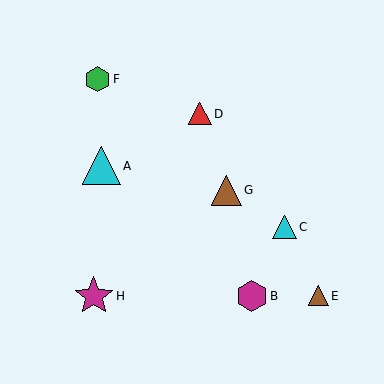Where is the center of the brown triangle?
The center of the brown triangle is at (318, 296).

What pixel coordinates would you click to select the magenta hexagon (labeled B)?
Click at (252, 296) to select the magenta hexagon B.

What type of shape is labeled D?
Shape D is a red triangle.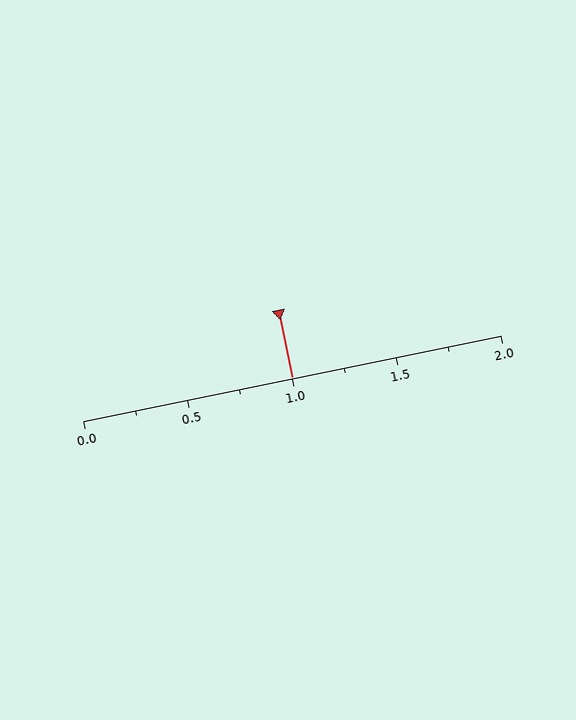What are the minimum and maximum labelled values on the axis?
The axis runs from 0.0 to 2.0.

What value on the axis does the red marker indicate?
The marker indicates approximately 1.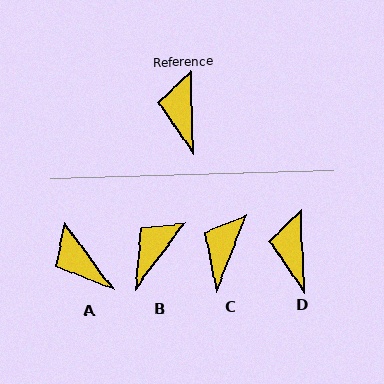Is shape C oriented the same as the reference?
No, it is off by about 23 degrees.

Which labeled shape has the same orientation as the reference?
D.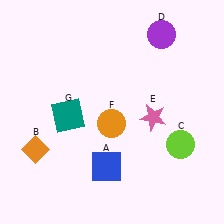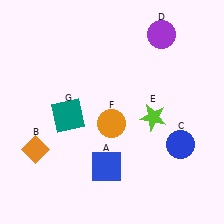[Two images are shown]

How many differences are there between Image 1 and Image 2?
There are 2 differences between the two images.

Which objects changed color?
C changed from lime to blue. E changed from pink to lime.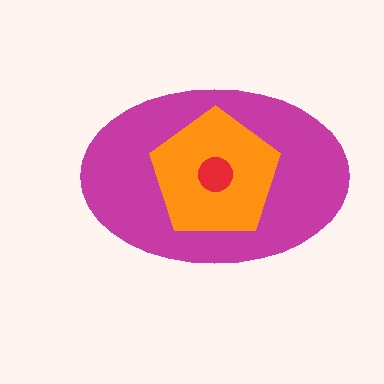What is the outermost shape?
The magenta ellipse.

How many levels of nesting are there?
3.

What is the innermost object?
The red circle.